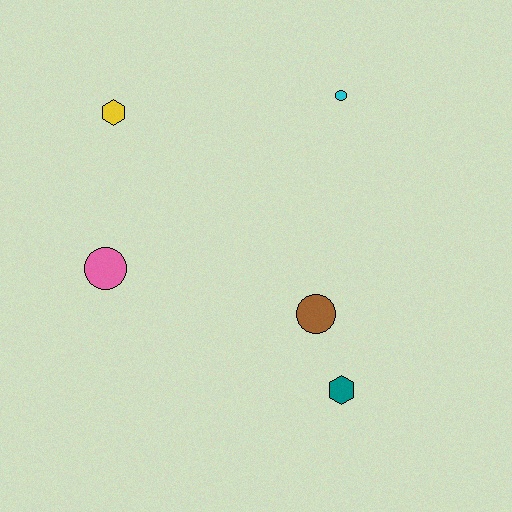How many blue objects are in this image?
There are no blue objects.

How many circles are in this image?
There are 3 circles.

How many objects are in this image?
There are 5 objects.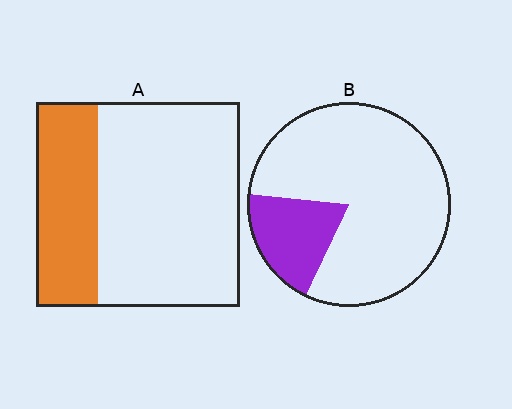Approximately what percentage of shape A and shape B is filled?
A is approximately 30% and B is approximately 20%.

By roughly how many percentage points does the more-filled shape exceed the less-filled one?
By roughly 10 percentage points (A over B).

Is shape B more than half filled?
No.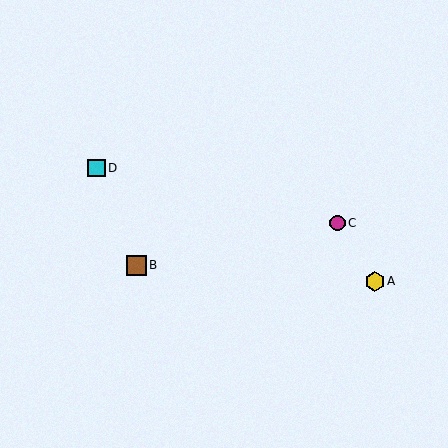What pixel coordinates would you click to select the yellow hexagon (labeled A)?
Click at (375, 281) to select the yellow hexagon A.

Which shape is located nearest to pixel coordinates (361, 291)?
The yellow hexagon (labeled A) at (375, 281) is nearest to that location.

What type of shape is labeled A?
Shape A is a yellow hexagon.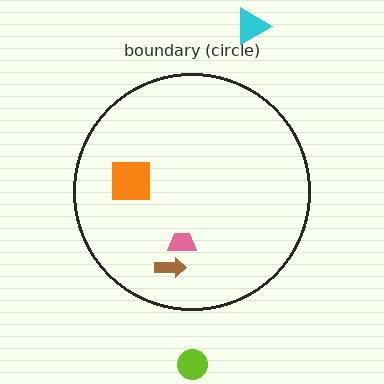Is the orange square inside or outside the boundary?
Inside.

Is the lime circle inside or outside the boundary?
Outside.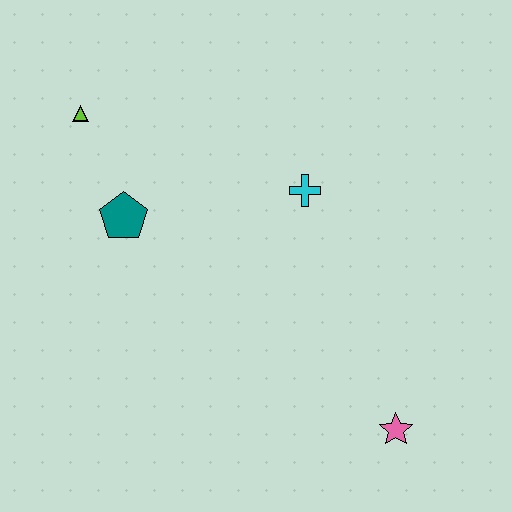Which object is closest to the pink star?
The cyan cross is closest to the pink star.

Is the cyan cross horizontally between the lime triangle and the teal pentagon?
No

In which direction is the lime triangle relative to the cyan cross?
The lime triangle is to the left of the cyan cross.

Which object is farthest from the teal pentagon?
The pink star is farthest from the teal pentagon.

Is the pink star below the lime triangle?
Yes